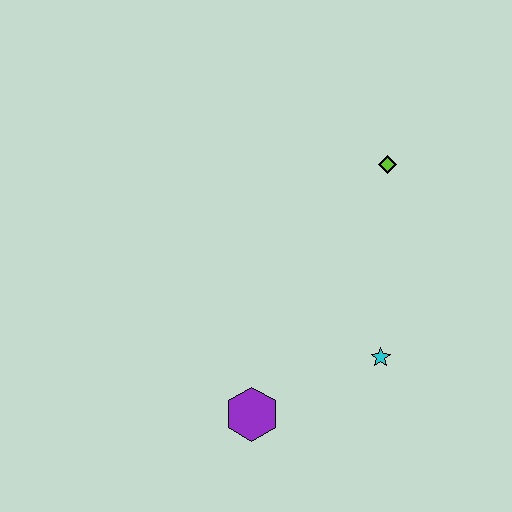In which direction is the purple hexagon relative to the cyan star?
The purple hexagon is to the left of the cyan star.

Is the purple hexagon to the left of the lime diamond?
Yes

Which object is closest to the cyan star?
The purple hexagon is closest to the cyan star.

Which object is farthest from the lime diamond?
The purple hexagon is farthest from the lime diamond.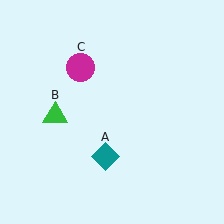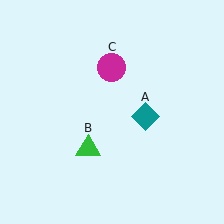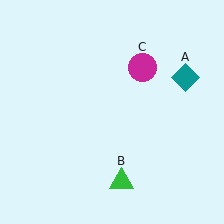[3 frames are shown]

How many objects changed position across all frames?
3 objects changed position: teal diamond (object A), green triangle (object B), magenta circle (object C).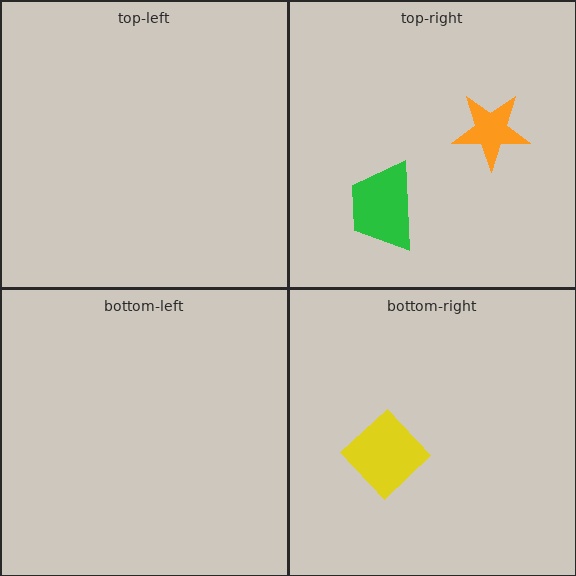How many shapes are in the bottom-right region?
1.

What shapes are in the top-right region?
The orange star, the green trapezoid.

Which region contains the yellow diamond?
The bottom-right region.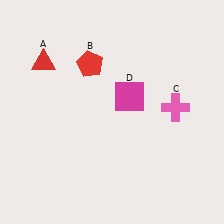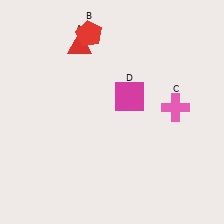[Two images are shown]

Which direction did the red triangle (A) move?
The red triangle (A) moved right.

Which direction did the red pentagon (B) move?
The red pentagon (B) moved up.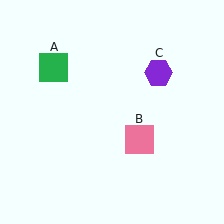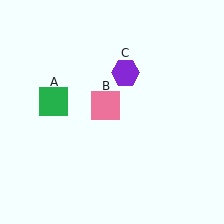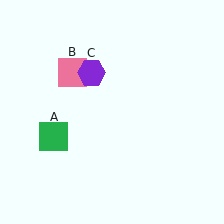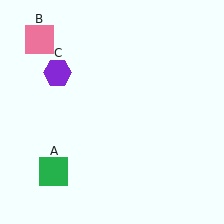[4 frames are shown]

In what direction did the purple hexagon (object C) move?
The purple hexagon (object C) moved left.